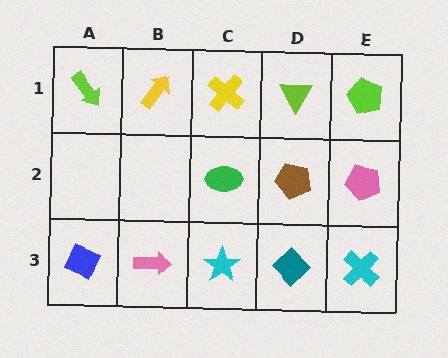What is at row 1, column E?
A lime pentagon.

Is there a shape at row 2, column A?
No, that cell is empty.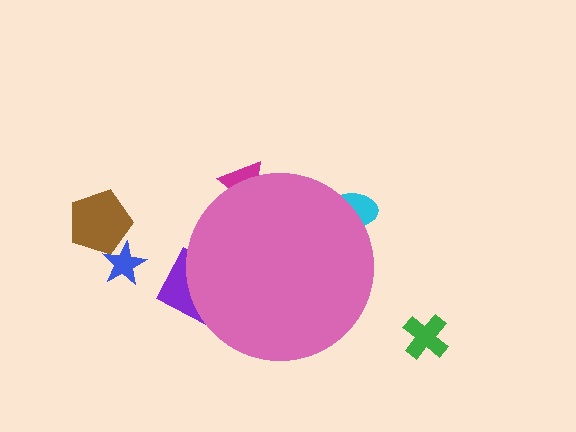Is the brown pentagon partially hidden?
No, the brown pentagon is fully visible.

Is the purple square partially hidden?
Yes, the purple square is partially hidden behind the pink circle.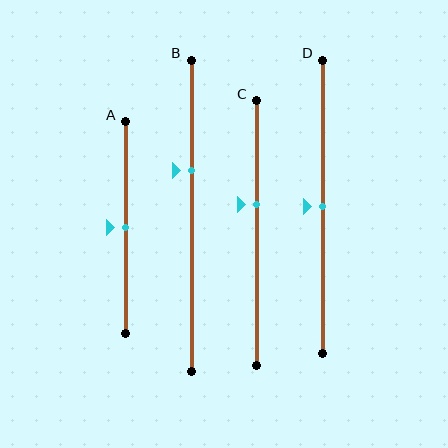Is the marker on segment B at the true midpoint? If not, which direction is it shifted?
No, the marker on segment B is shifted upward by about 15% of the segment length.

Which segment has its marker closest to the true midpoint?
Segment A has its marker closest to the true midpoint.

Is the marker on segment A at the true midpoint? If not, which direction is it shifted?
Yes, the marker on segment A is at the true midpoint.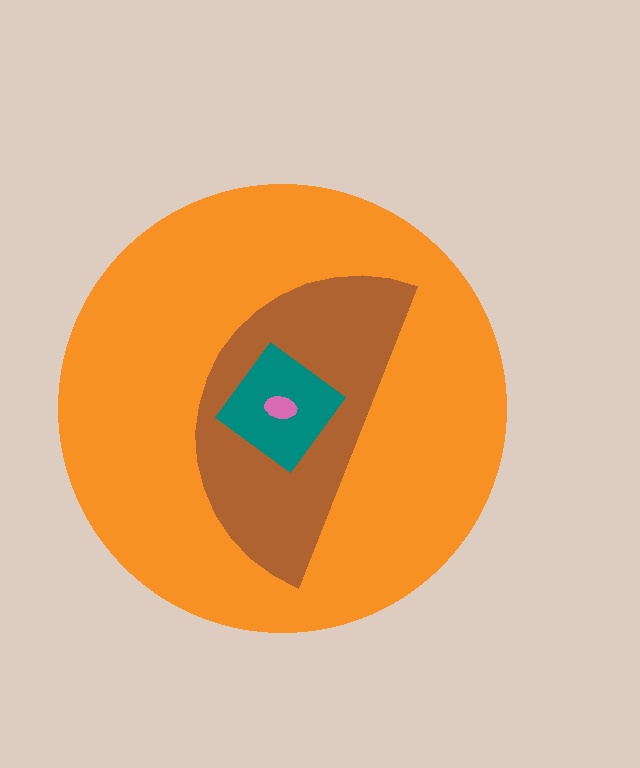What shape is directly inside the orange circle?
The brown semicircle.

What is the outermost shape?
The orange circle.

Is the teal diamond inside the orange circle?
Yes.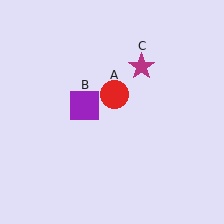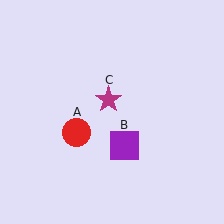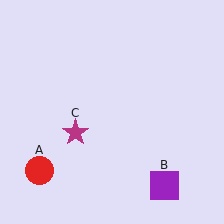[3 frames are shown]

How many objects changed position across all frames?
3 objects changed position: red circle (object A), purple square (object B), magenta star (object C).